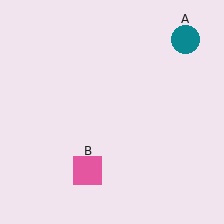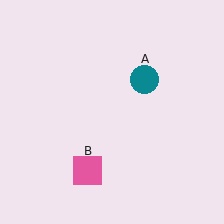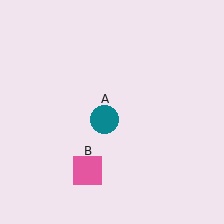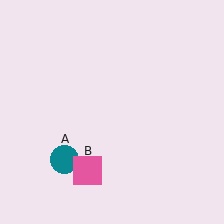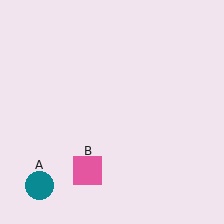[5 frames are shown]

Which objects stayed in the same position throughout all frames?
Pink square (object B) remained stationary.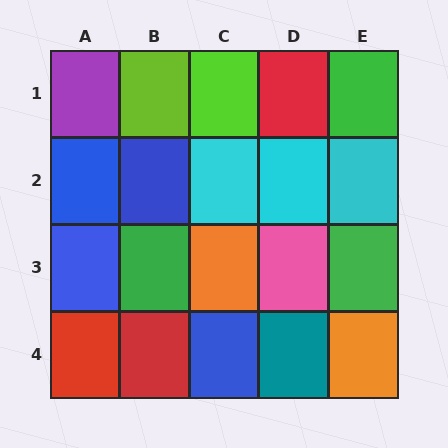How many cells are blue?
4 cells are blue.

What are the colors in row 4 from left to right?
Red, red, blue, teal, orange.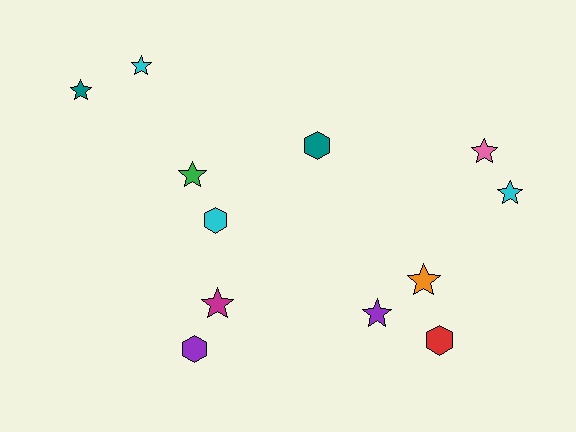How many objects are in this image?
There are 12 objects.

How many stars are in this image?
There are 8 stars.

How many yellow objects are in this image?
There are no yellow objects.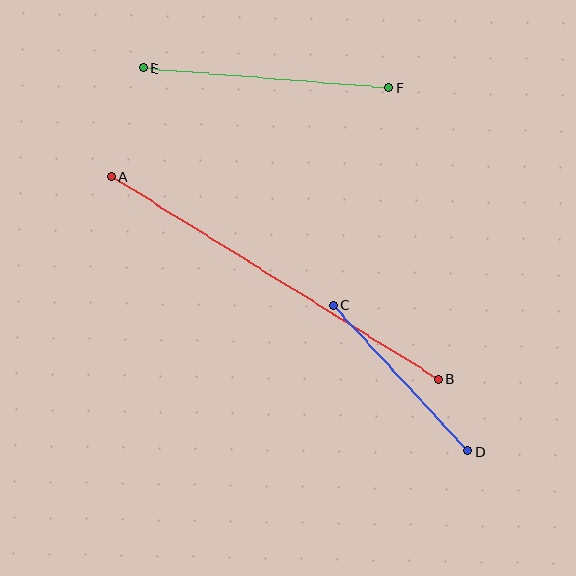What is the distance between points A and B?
The distance is approximately 384 pixels.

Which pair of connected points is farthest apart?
Points A and B are farthest apart.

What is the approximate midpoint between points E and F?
The midpoint is at approximately (266, 78) pixels.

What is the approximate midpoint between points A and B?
The midpoint is at approximately (275, 278) pixels.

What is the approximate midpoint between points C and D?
The midpoint is at approximately (400, 378) pixels.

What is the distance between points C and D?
The distance is approximately 199 pixels.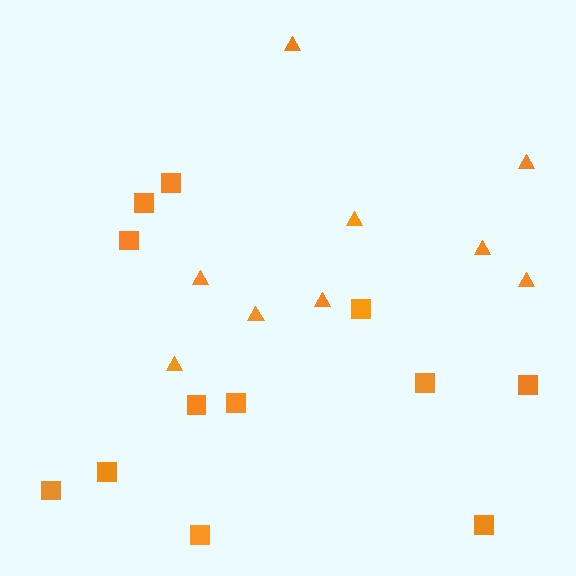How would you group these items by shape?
There are 2 groups: one group of squares (12) and one group of triangles (9).